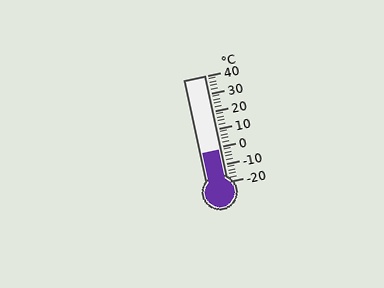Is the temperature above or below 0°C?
The temperature is below 0°C.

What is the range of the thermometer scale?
The thermometer scale ranges from -20°C to 40°C.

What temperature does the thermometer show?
The thermometer shows approximately -2°C.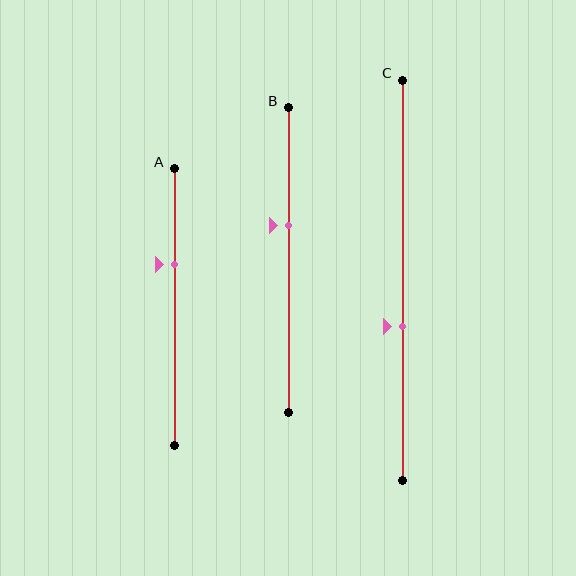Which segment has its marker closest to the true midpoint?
Segment B has its marker closest to the true midpoint.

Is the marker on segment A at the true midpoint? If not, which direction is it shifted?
No, the marker on segment A is shifted upward by about 15% of the segment length.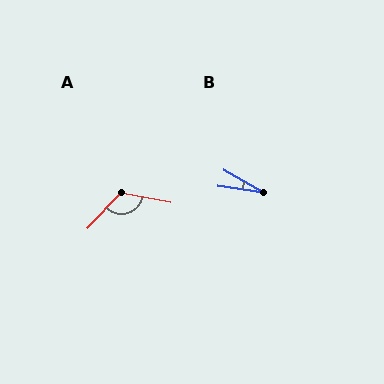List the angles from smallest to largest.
B (20°), A (122°).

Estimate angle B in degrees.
Approximately 20 degrees.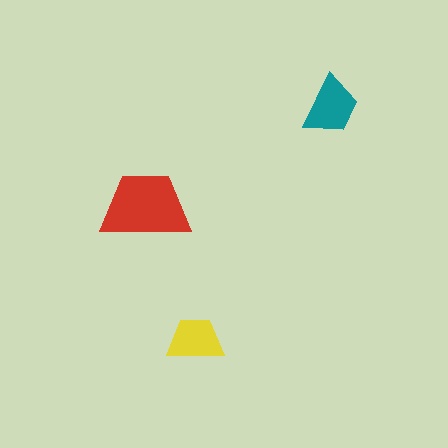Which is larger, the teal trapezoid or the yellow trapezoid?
The teal one.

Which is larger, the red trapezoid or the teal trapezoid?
The red one.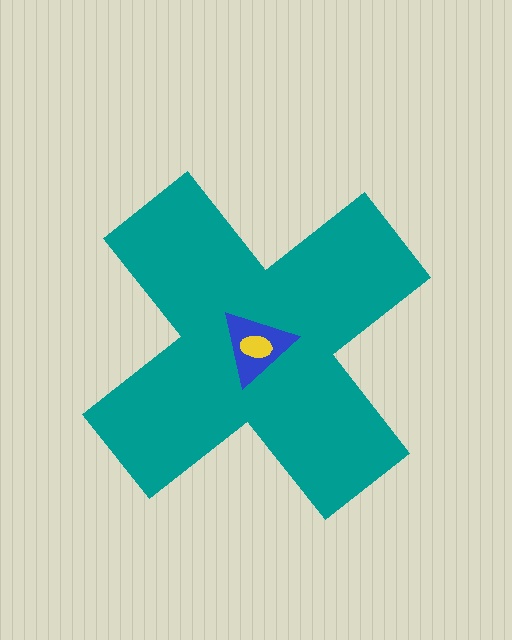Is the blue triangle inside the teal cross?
Yes.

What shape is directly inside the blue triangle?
The yellow ellipse.